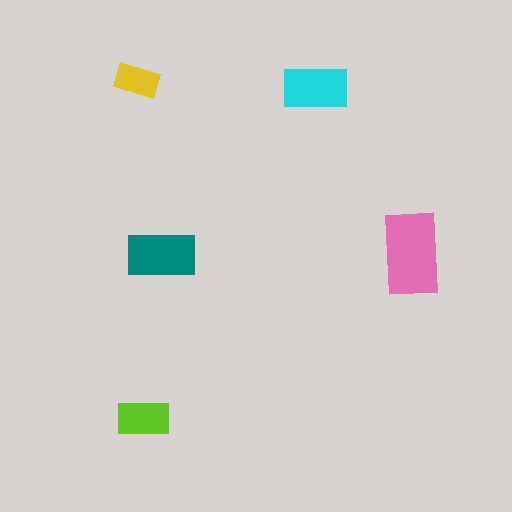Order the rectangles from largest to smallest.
the pink one, the teal one, the cyan one, the lime one, the yellow one.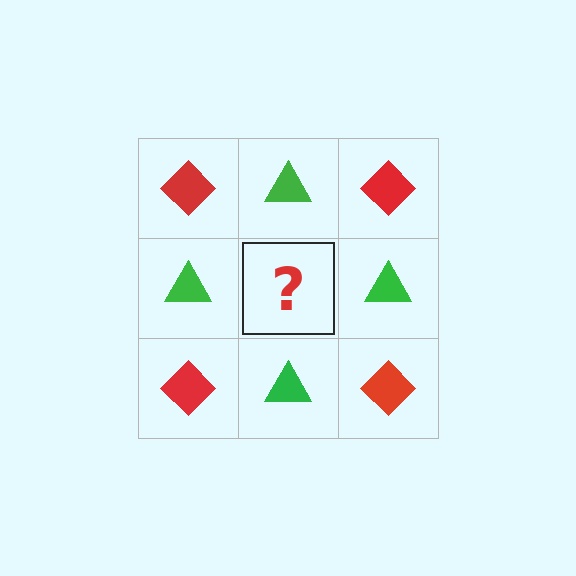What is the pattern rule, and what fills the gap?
The rule is that it alternates red diamond and green triangle in a checkerboard pattern. The gap should be filled with a red diamond.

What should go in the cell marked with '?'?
The missing cell should contain a red diamond.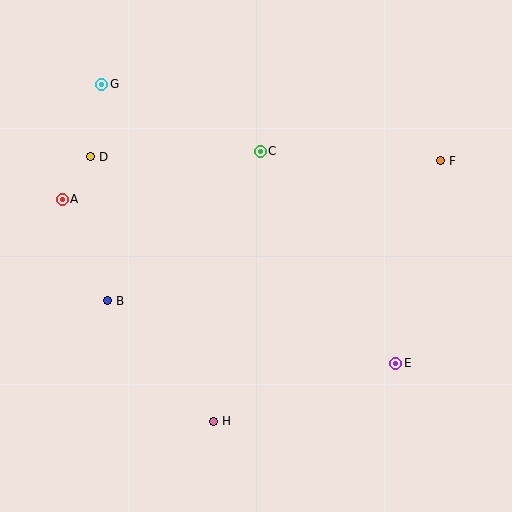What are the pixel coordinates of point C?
Point C is at (260, 151).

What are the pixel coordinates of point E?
Point E is at (396, 363).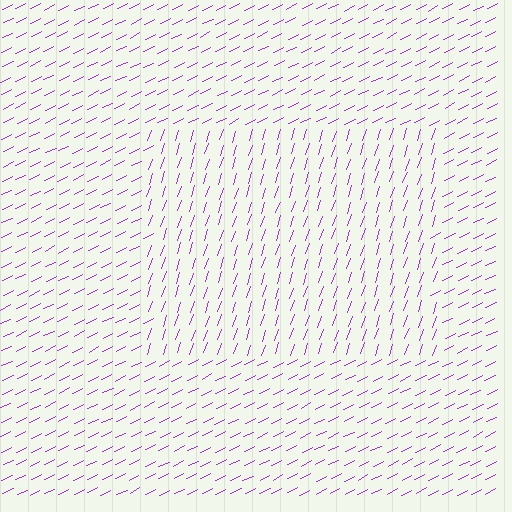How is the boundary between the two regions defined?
The boundary is defined purely by a change in line orientation (approximately 45 degrees difference). All lines are the same color and thickness.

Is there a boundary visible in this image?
Yes, there is a texture boundary formed by a change in line orientation.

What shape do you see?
I see a rectangle.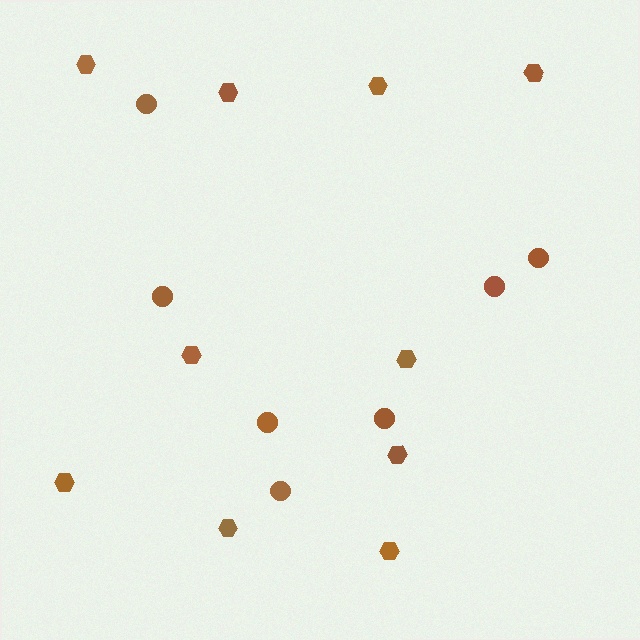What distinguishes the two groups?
There are 2 groups: one group of hexagons (10) and one group of circles (7).